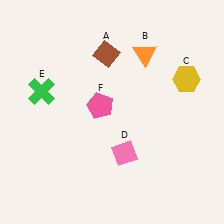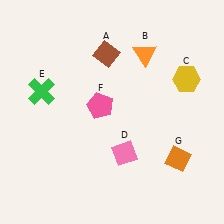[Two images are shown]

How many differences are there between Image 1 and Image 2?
There is 1 difference between the two images.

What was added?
An orange diamond (G) was added in Image 2.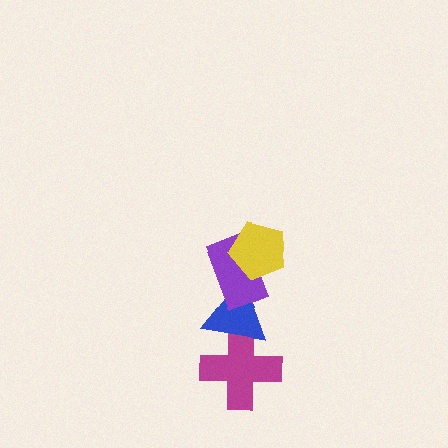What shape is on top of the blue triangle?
The purple rectangle is on top of the blue triangle.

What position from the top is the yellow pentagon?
The yellow pentagon is 1st from the top.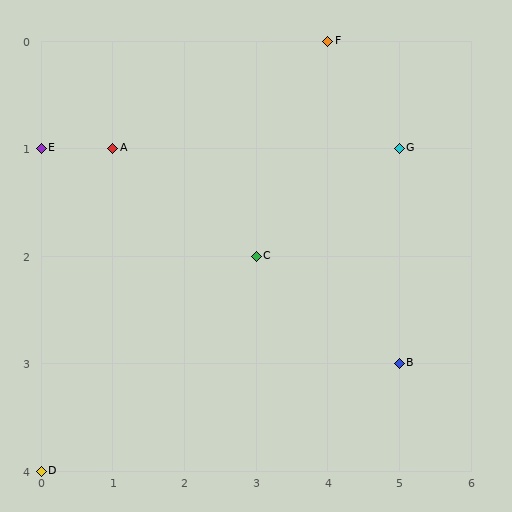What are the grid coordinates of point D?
Point D is at grid coordinates (0, 4).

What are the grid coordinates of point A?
Point A is at grid coordinates (1, 1).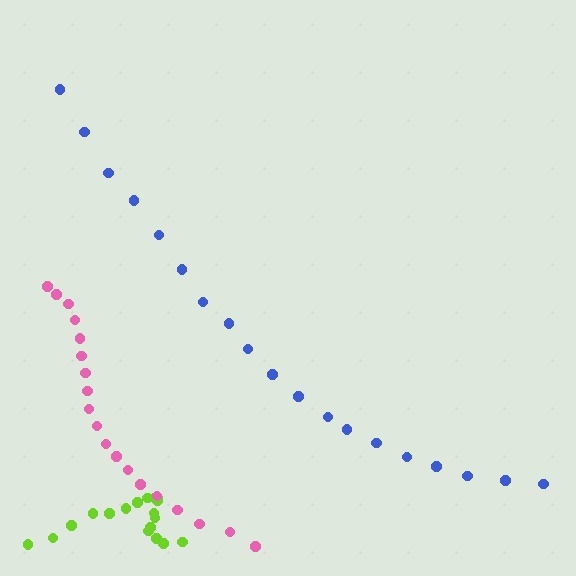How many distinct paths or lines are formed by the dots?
There are 3 distinct paths.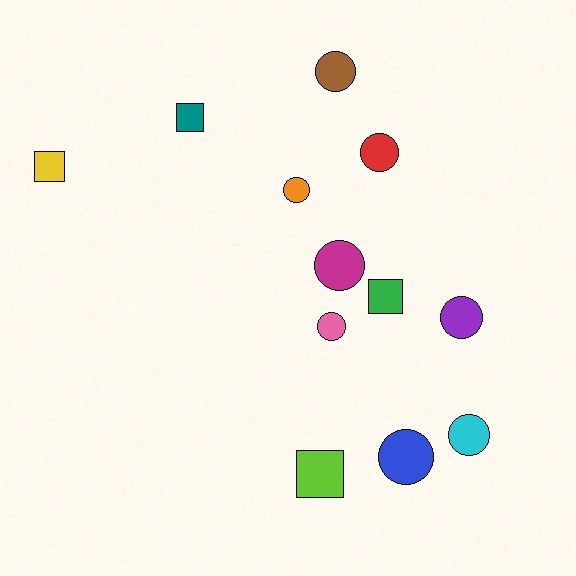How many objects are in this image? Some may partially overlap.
There are 12 objects.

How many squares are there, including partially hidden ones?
There are 4 squares.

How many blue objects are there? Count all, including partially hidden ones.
There is 1 blue object.